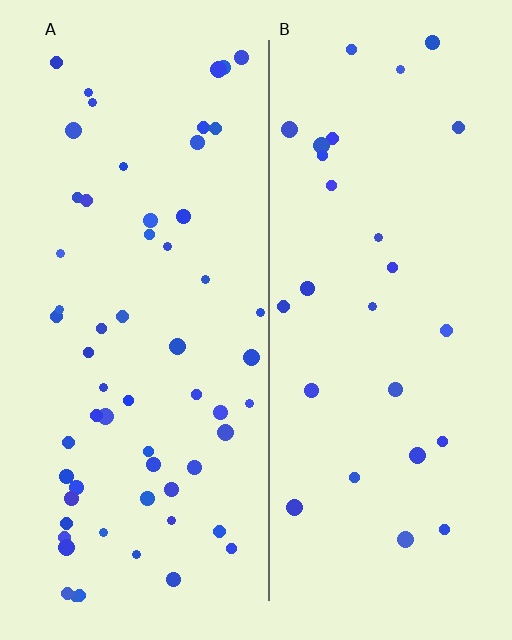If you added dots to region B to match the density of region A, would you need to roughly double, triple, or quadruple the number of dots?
Approximately double.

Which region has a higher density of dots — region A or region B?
A (the left).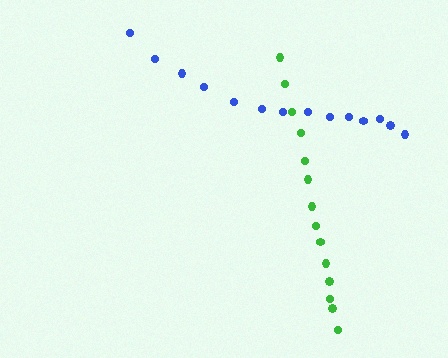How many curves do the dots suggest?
There are 2 distinct paths.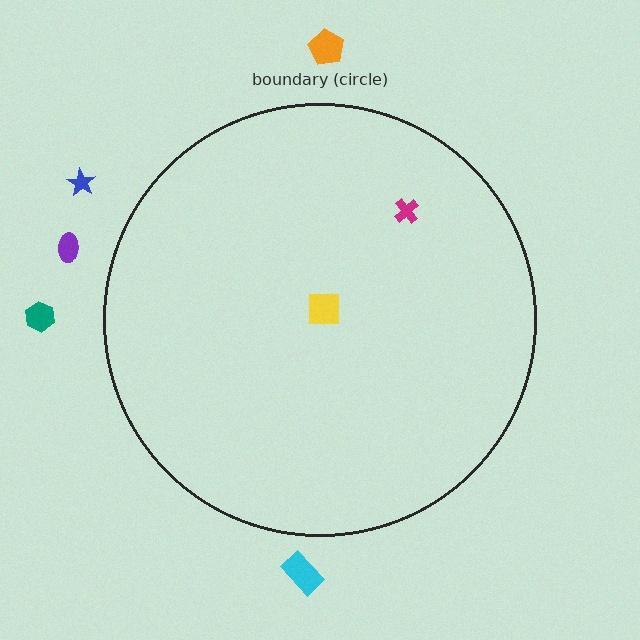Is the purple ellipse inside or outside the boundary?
Outside.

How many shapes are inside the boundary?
2 inside, 5 outside.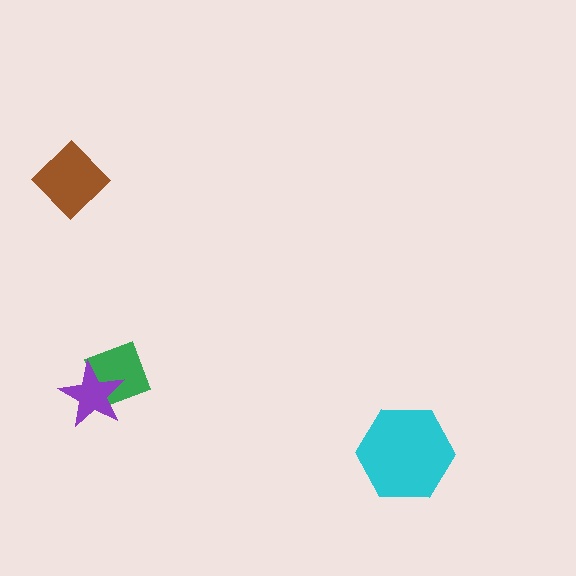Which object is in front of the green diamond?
The purple star is in front of the green diamond.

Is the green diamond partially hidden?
Yes, it is partially covered by another shape.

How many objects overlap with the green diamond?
1 object overlaps with the green diamond.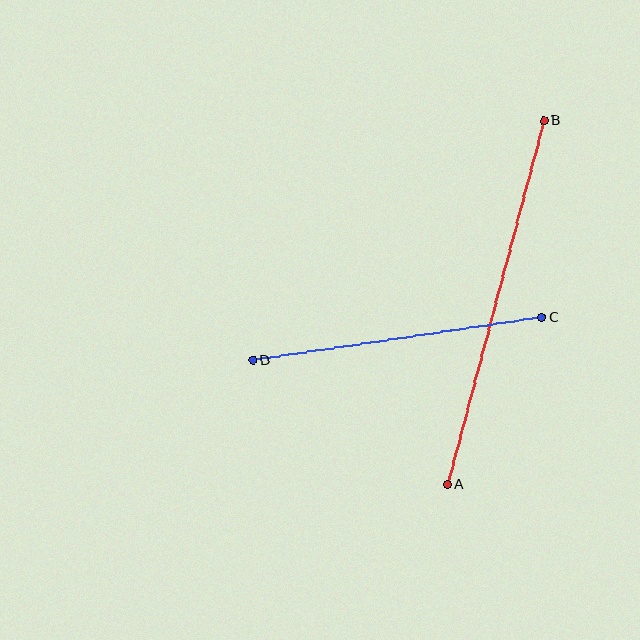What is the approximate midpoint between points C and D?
The midpoint is at approximately (397, 339) pixels.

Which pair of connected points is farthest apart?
Points A and B are farthest apart.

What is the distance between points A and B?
The distance is approximately 377 pixels.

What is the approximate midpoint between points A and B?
The midpoint is at approximately (496, 303) pixels.